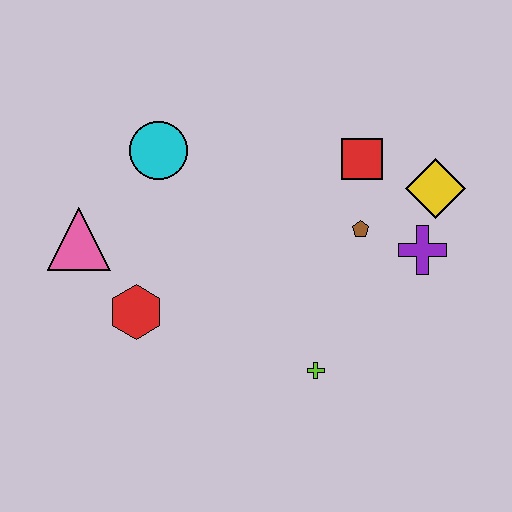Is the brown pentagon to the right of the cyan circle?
Yes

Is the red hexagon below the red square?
Yes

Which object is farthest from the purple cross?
The pink triangle is farthest from the purple cross.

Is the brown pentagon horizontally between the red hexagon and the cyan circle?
No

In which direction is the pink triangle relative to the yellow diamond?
The pink triangle is to the left of the yellow diamond.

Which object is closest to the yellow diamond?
The purple cross is closest to the yellow diamond.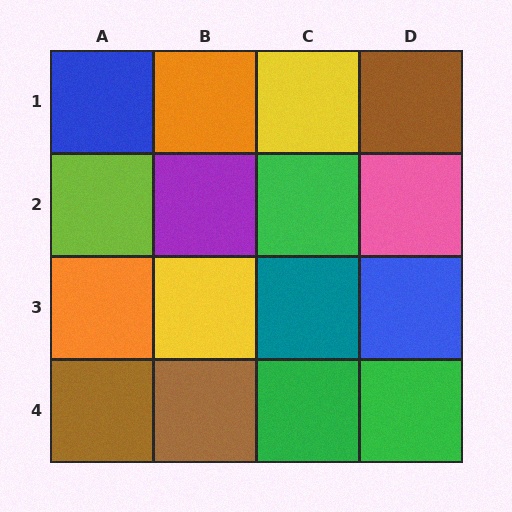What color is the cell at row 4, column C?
Green.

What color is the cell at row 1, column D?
Brown.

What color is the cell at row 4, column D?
Green.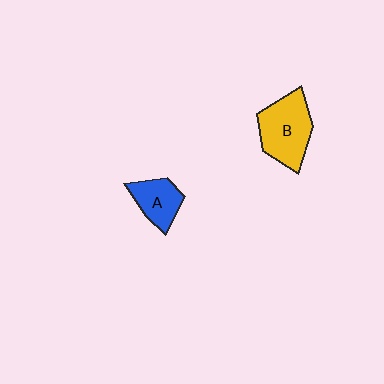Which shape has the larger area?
Shape B (yellow).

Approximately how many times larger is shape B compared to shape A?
Approximately 1.7 times.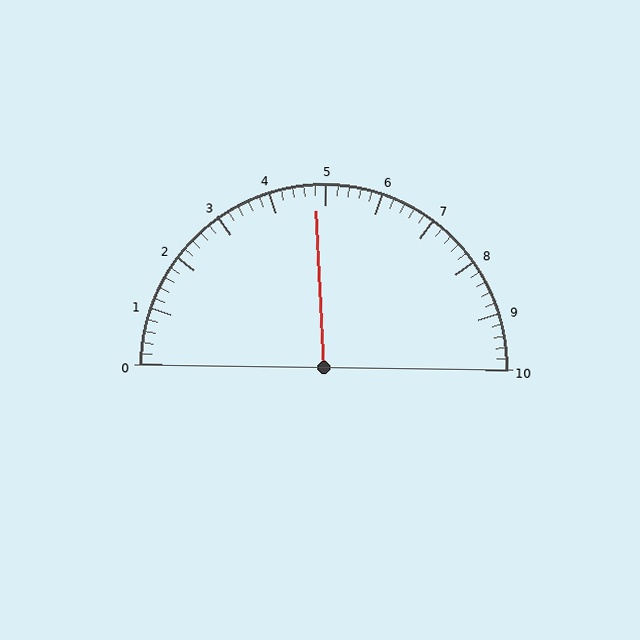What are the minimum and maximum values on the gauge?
The gauge ranges from 0 to 10.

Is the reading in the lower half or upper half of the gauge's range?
The reading is in the lower half of the range (0 to 10).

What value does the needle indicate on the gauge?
The needle indicates approximately 4.8.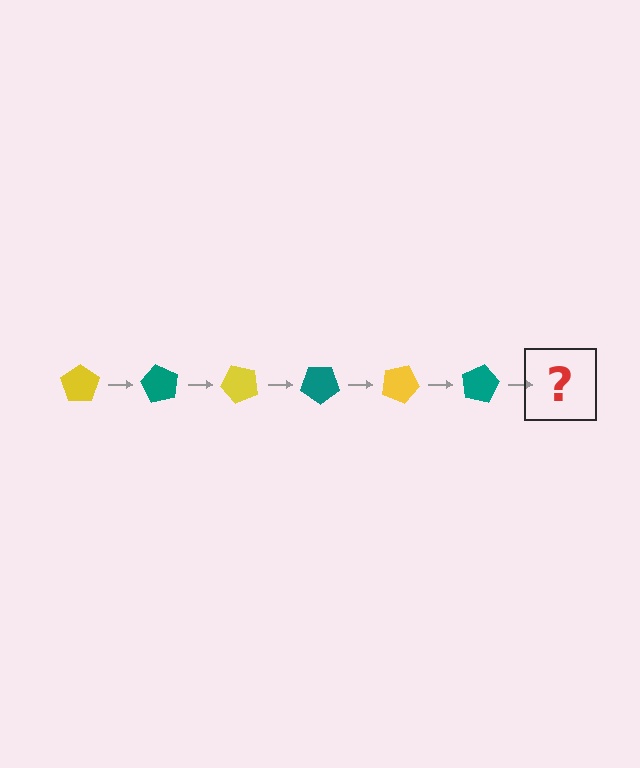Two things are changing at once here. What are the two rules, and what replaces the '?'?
The two rules are that it rotates 60 degrees each step and the color cycles through yellow and teal. The '?' should be a yellow pentagon, rotated 360 degrees from the start.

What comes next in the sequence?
The next element should be a yellow pentagon, rotated 360 degrees from the start.